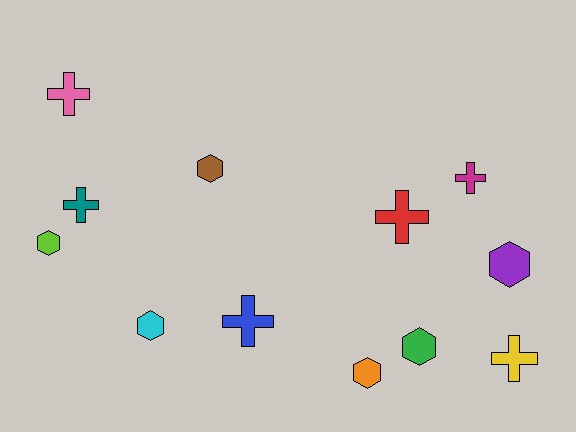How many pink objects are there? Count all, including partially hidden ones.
There is 1 pink object.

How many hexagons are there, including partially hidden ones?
There are 6 hexagons.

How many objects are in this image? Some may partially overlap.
There are 12 objects.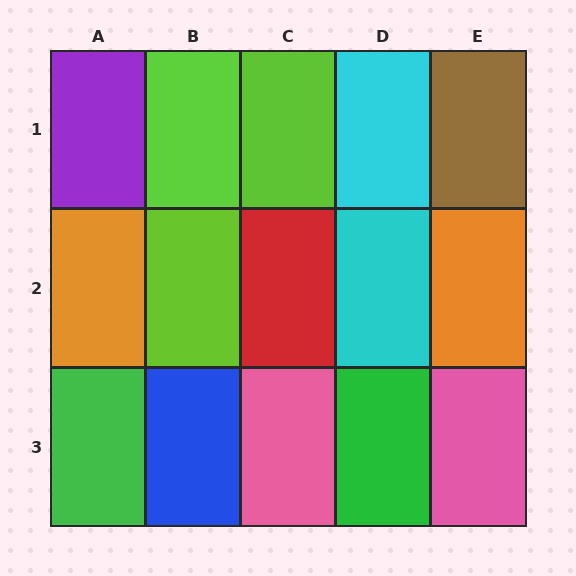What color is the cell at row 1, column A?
Purple.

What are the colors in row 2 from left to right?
Orange, lime, red, cyan, orange.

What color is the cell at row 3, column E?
Pink.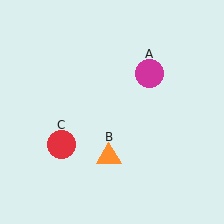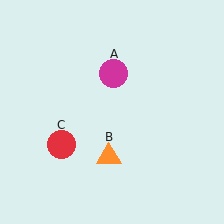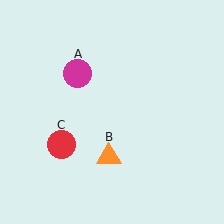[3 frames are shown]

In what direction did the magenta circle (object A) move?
The magenta circle (object A) moved left.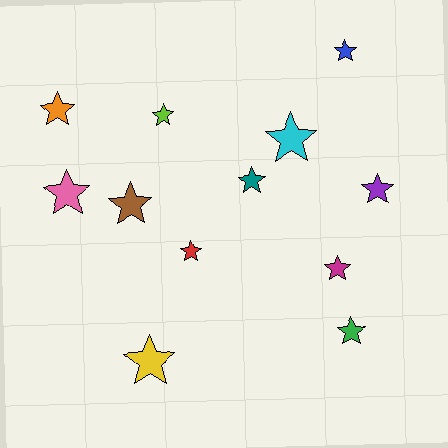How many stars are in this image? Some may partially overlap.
There are 12 stars.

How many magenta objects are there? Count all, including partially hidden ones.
There is 1 magenta object.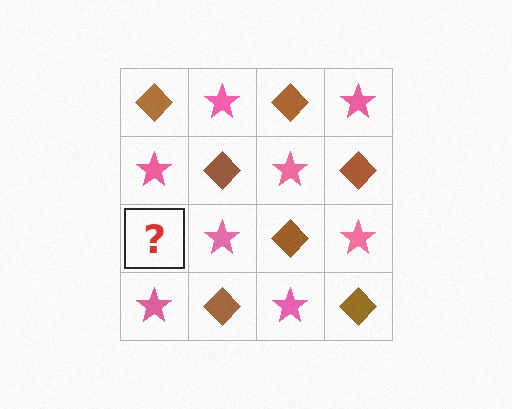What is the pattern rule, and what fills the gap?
The rule is that it alternates brown diamond and pink star in a checkerboard pattern. The gap should be filled with a brown diamond.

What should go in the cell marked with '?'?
The missing cell should contain a brown diamond.